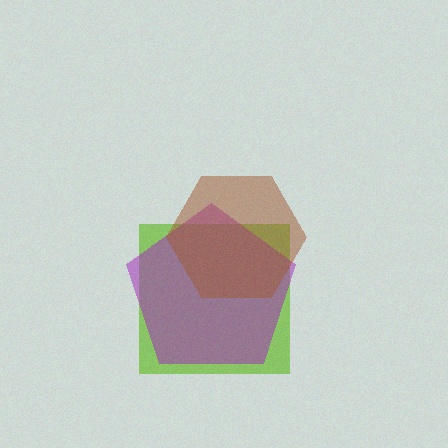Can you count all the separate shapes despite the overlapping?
Yes, there are 3 separate shapes.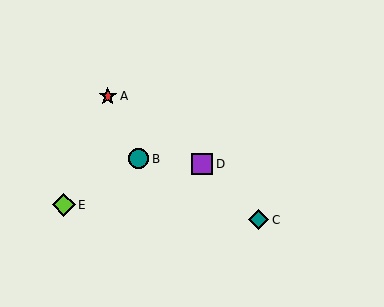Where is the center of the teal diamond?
The center of the teal diamond is at (259, 220).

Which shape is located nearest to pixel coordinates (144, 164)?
The teal circle (labeled B) at (138, 159) is nearest to that location.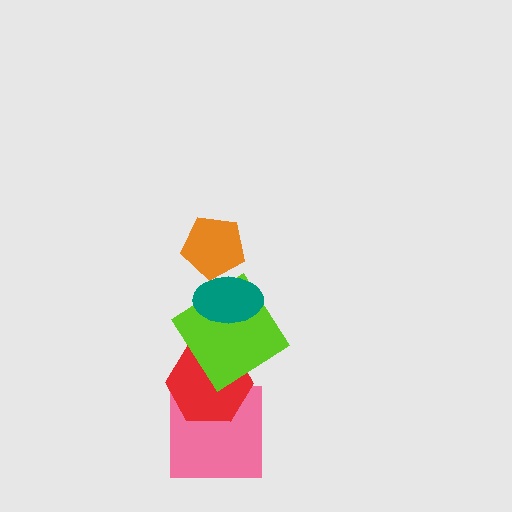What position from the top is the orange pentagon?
The orange pentagon is 1st from the top.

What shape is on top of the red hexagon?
The lime diamond is on top of the red hexagon.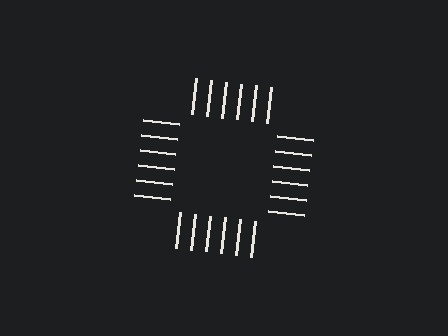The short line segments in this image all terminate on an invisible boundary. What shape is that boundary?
An illusory square — the line segments terminate on its edges but no continuous stroke is drawn.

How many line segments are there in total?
24 — 6 along each of the 4 edges.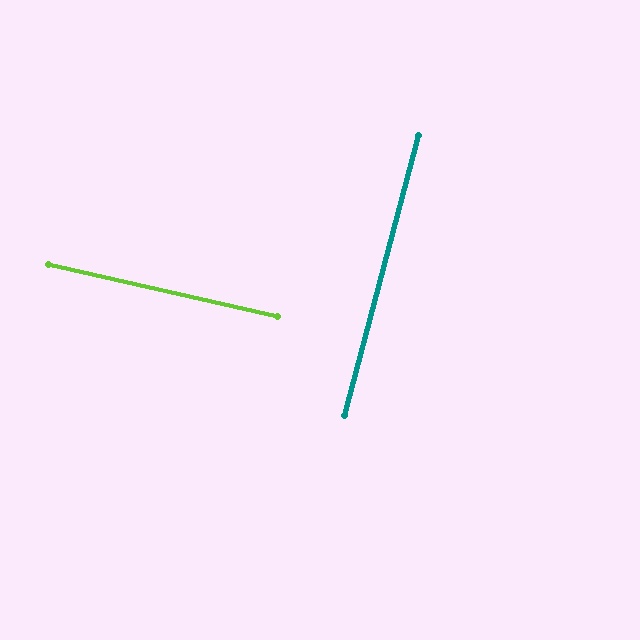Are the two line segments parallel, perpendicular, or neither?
Perpendicular — they meet at approximately 88°.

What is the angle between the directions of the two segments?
Approximately 88 degrees.